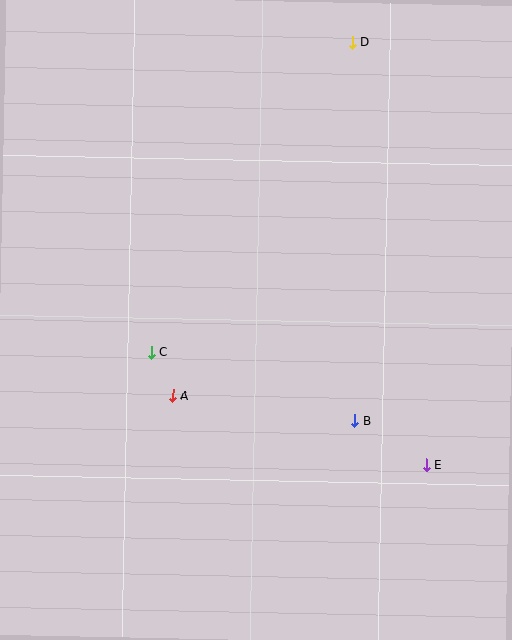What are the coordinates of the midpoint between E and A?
The midpoint between E and A is at (300, 430).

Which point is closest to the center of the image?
Point C at (152, 352) is closest to the center.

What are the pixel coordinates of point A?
Point A is at (173, 396).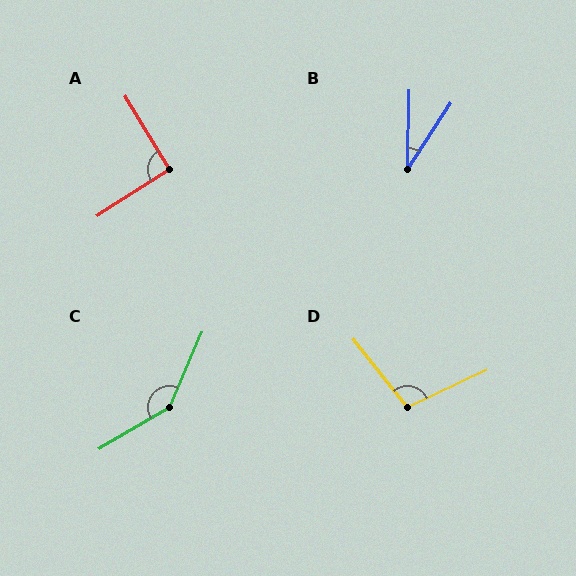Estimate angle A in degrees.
Approximately 91 degrees.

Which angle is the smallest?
B, at approximately 32 degrees.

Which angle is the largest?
C, at approximately 144 degrees.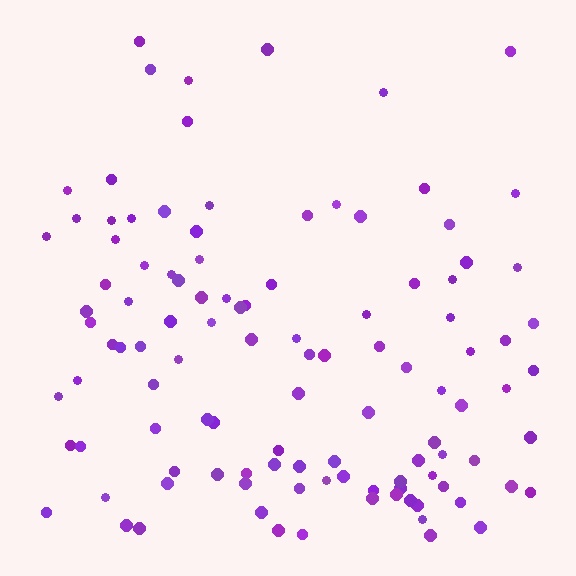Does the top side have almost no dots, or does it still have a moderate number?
Still a moderate number, just noticeably fewer than the bottom.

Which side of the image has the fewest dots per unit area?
The top.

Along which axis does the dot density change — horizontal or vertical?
Vertical.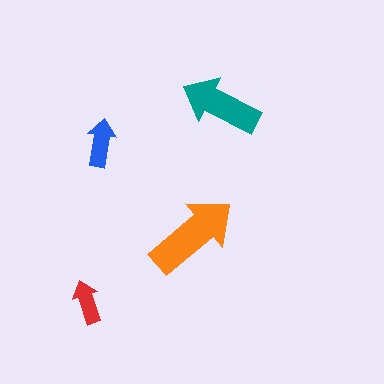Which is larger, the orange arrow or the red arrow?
The orange one.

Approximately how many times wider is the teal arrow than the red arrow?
About 2 times wider.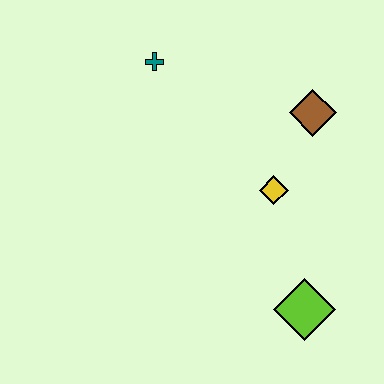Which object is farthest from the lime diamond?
The teal cross is farthest from the lime diamond.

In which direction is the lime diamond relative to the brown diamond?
The lime diamond is below the brown diamond.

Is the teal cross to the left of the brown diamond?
Yes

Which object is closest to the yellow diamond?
The brown diamond is closest to the yellow diamond.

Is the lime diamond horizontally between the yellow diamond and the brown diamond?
Yes